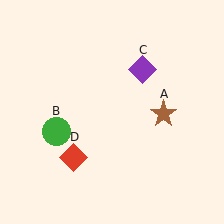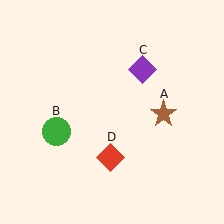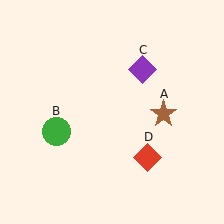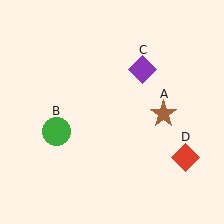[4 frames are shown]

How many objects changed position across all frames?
1 object changed position: red diamond (object D).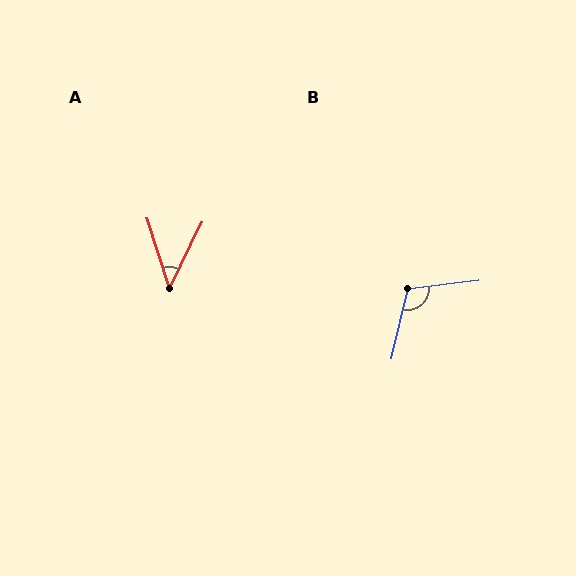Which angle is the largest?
B, at approximately 110 degrees.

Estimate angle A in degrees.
Approximately 44 degrees.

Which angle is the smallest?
A, at approximately 44 degrees.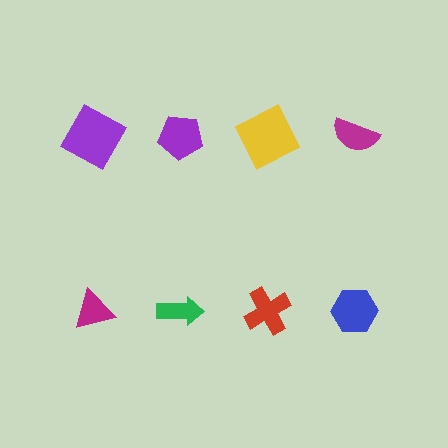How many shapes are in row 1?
4 shapes.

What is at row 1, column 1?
A purple square.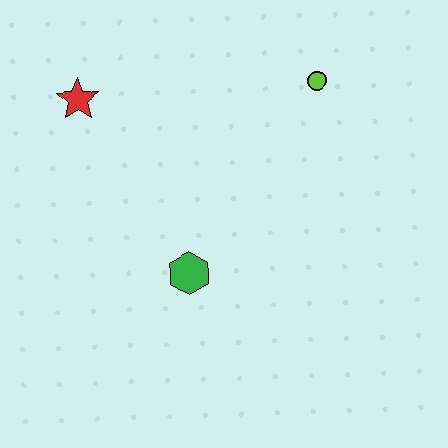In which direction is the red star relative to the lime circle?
The red star is to the left of the lime circle.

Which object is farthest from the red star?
The lime circle is farthest from the red star.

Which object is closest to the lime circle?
The green hexagon is closest to the lime circle.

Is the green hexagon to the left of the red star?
No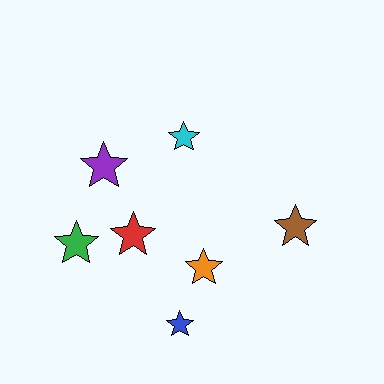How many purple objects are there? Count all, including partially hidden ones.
There is 1 purple object.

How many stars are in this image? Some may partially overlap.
There are 7 stars.